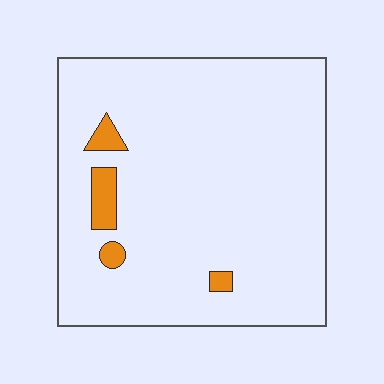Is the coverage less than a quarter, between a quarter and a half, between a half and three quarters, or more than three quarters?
Less than a quarter.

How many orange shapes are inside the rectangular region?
4.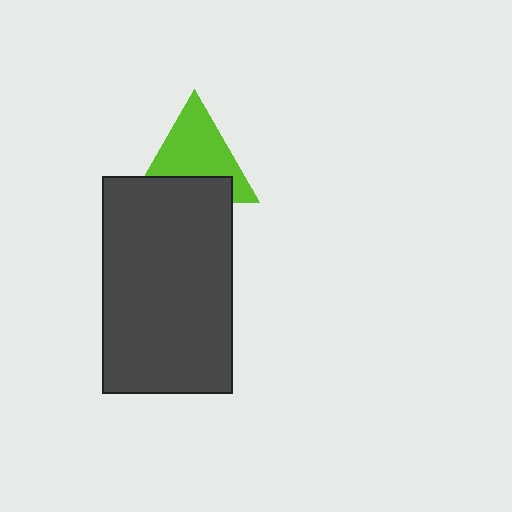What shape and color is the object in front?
The object in front is a dark gray rectangle.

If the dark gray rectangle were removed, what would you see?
You would see the complete lime triangle.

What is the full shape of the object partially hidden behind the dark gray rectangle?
The partially hidden object is a lime triangle.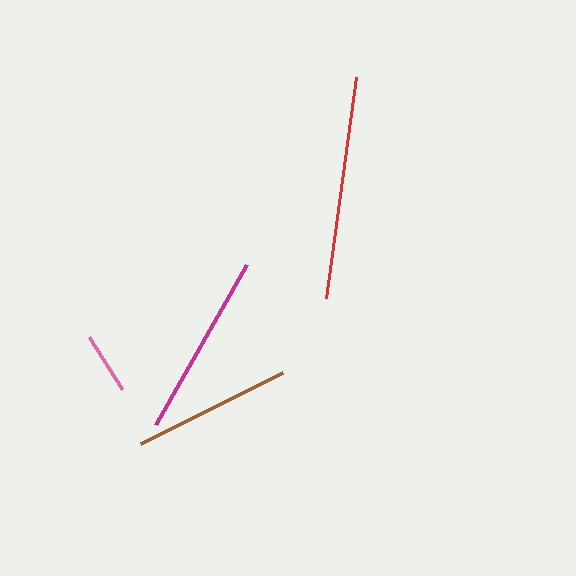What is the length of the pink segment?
The pink segment is approximately 62 pixels long.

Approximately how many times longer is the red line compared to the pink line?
The red line is approximately 3.6 times the length of the pink line.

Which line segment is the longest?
The red line is the longest at approximately 223 pixels.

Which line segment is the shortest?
The pink line is the shortest at approximately 62 pixels.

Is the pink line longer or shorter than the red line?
The red line is longer than the pink line.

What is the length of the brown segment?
The brown segment is approximately 158 pixels long.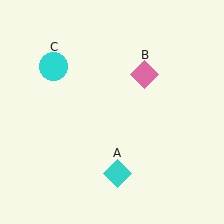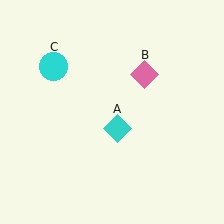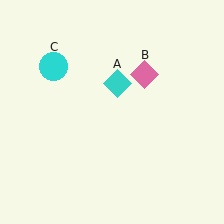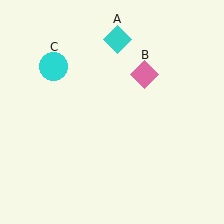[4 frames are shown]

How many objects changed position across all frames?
1 object changed position: cyan diamond (object A).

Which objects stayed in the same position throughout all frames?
Pink diamond (object B) and cyan circle (object C) remained stationary.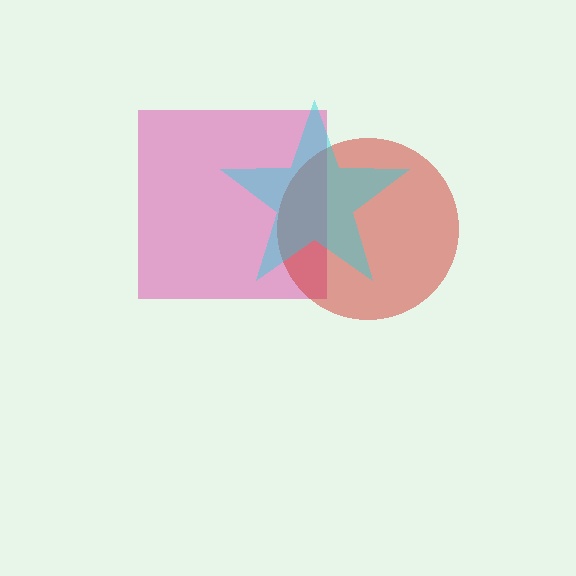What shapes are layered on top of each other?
The layered shapes are: a pink square, a red circle, a cyan star.